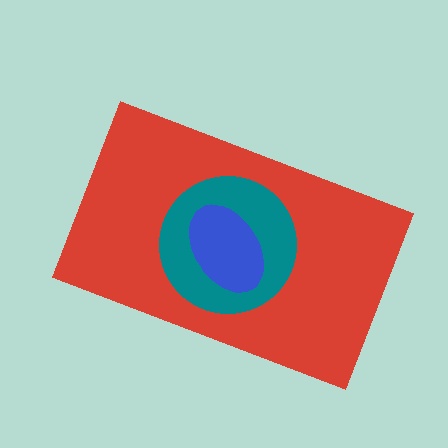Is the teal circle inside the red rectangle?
Yes.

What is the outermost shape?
The red rectangle.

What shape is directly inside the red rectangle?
The teal circle.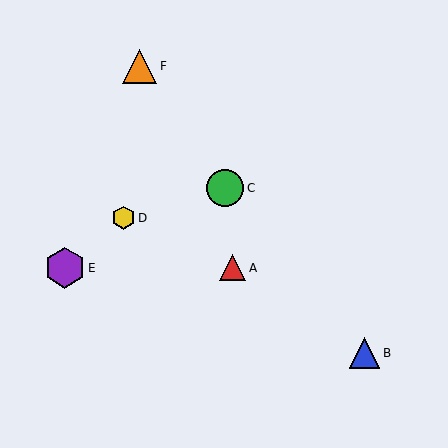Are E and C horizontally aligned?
No, E is at y≈268 and C is at y≈188.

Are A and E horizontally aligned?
Yes, both are at y≈268.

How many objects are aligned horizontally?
2 objects (A, E) are aligned horizontally.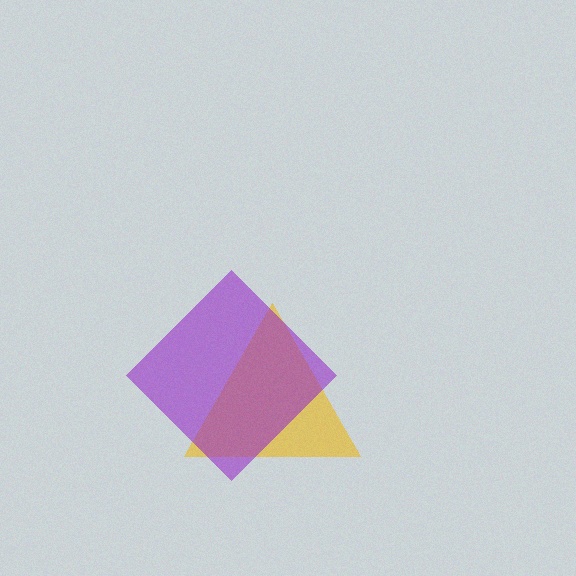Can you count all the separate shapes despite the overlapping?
Yes, there are 2 separate shapes.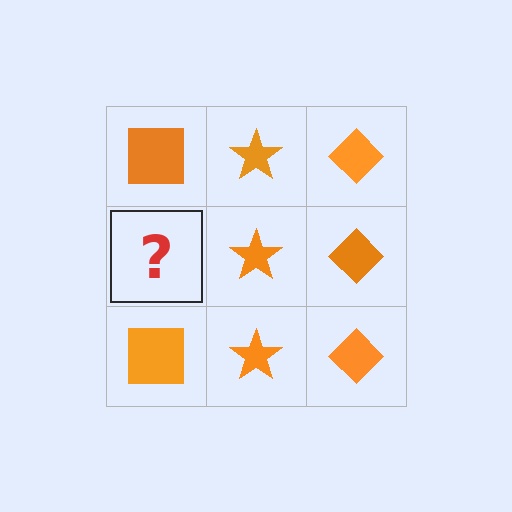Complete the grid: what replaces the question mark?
The question mark should be replaced with an orange square.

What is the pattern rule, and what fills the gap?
The rule is that each column has a consistent shape. The gap should be filled with an orange square.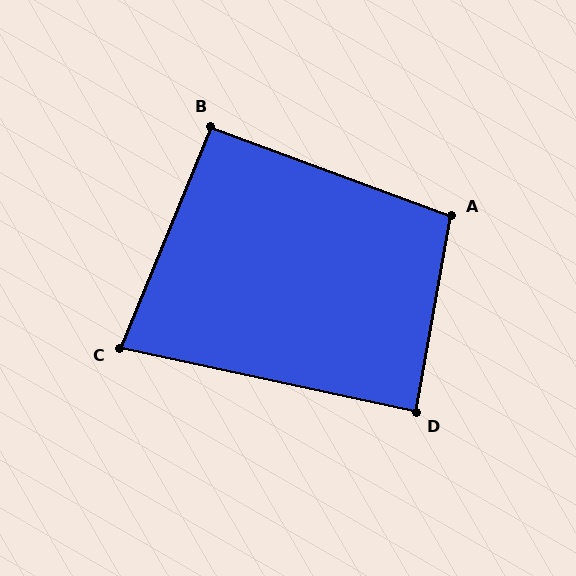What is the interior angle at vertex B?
Approximately 92 degrees (approximately right).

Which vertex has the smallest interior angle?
C, at approximately 80 degrees.